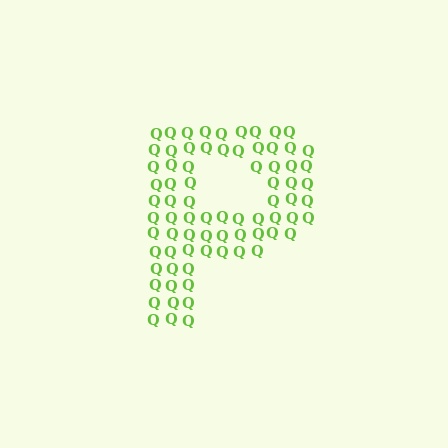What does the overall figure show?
The overall figure shows the letter P.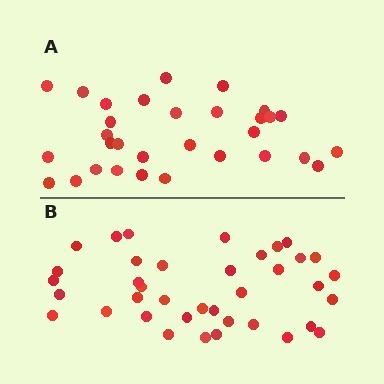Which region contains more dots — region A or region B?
Region B (the bottom region) has more dots.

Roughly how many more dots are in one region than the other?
Region B has roughly 8 or so more dots than region A.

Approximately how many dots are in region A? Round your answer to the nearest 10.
About 30 dots. (The exact count is 31, which rounds to 30.)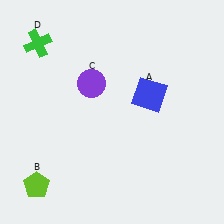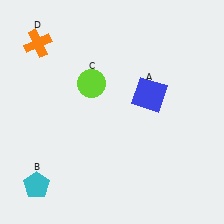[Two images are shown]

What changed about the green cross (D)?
In Image 1, D is green. In Image 2, it changed to orange.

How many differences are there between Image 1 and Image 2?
There are 3 differences between the two images.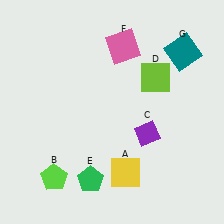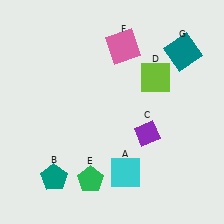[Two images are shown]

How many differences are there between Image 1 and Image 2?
There are 2 differences between the two images.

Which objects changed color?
A changed from yellow to cyan. B changed from lime to teal.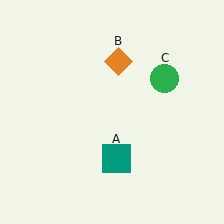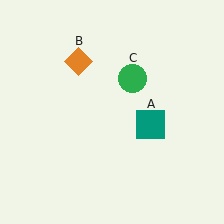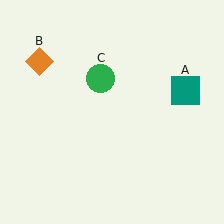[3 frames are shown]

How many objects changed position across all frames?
3 objects changed position: teal square (object A), orange diamond (object B), green circle (object C).